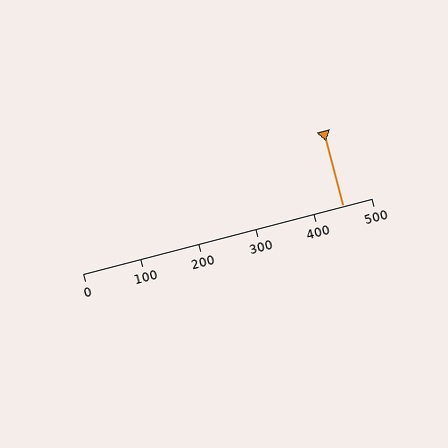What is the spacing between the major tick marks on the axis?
The major ticks are spaced 100 apart.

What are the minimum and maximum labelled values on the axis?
The axis runs from 0 to 500.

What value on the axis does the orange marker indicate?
The marker indicates approximately 450.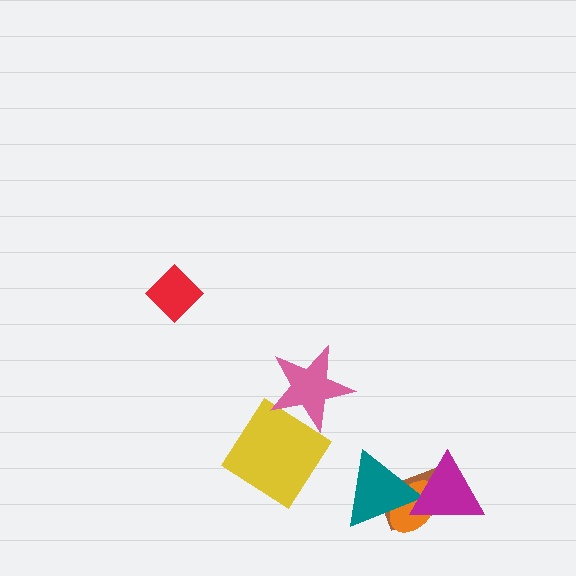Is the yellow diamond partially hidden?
Yes, it is partially covered by another shape.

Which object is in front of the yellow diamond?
The pink star is in front of the yellow diamond.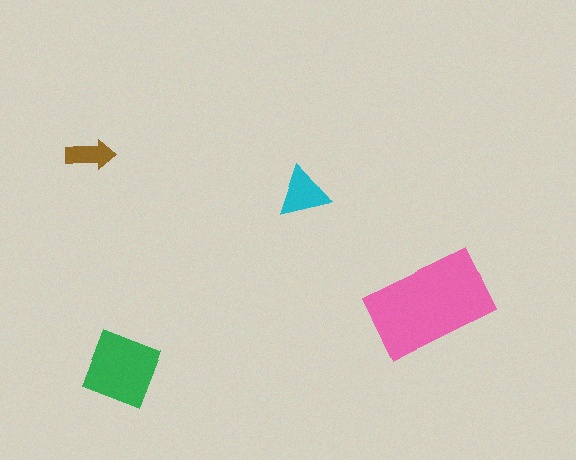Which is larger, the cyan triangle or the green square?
The green square.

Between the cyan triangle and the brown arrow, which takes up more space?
The cyan triangle.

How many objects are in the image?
There are 4 objects in the image.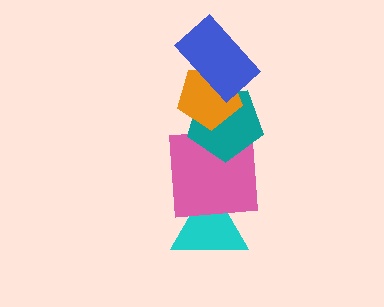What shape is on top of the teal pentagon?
The orange pentagon is on top of the teal pentagon.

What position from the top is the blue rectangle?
The blue rectangle is 1st from the top.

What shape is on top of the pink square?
The teal pentagon is on top of the pink square.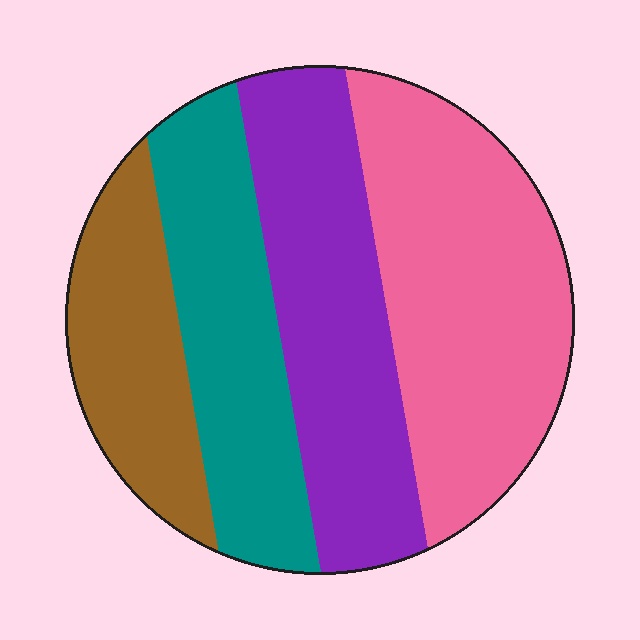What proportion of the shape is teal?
Teal takes up about one quarter (1/4) of the shape.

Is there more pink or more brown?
Pink.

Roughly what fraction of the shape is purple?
Purple covers 27% of the shape.